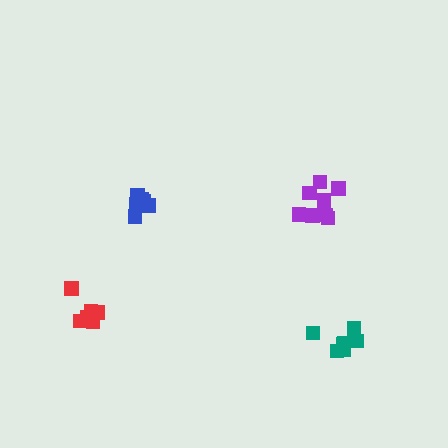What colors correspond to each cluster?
The clusters are colored: purple, red, teal, blue.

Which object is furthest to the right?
The teal cluster is rightmost.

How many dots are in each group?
Group 1: 8 dots, Group 2: 6 dots, Group 3: 7 dots, Group 4: 6 dots (27 total).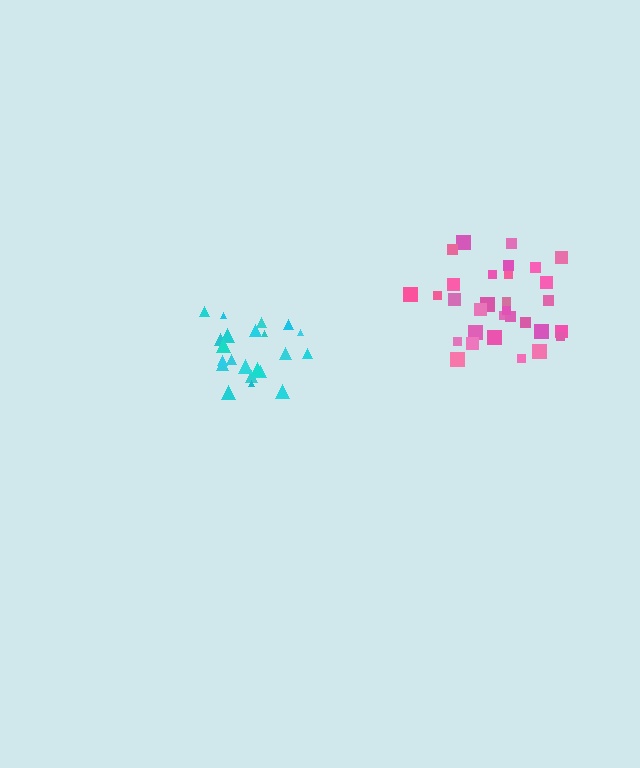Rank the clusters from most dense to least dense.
cyan, pink.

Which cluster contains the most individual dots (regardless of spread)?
Pink (31).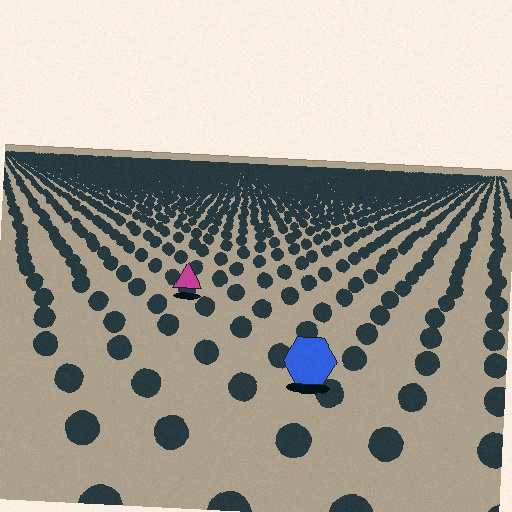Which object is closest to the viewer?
The blue hexagon is closest. The texture marks near it are larger and more spread out.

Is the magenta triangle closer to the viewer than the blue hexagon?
No. The blue hexagon is closer — you can tell from the texture gradient: the ground texture is coarser near it.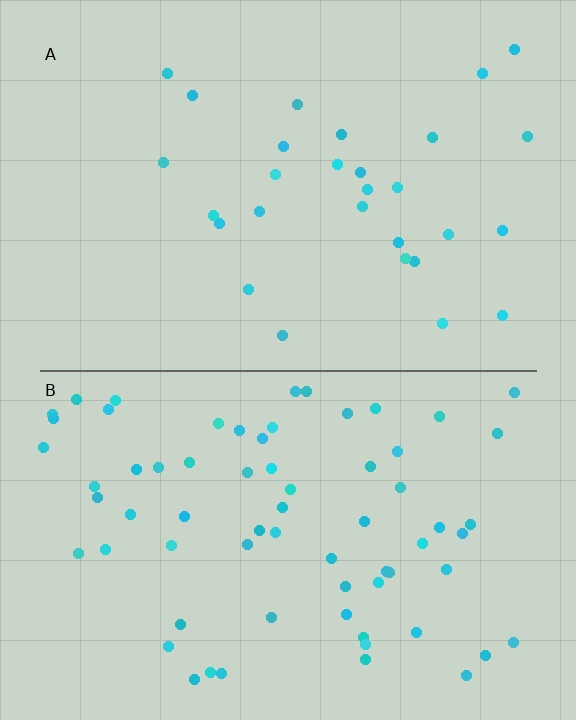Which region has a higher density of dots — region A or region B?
B (the bottom).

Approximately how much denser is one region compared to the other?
Approximately 2.4× — region B over region A.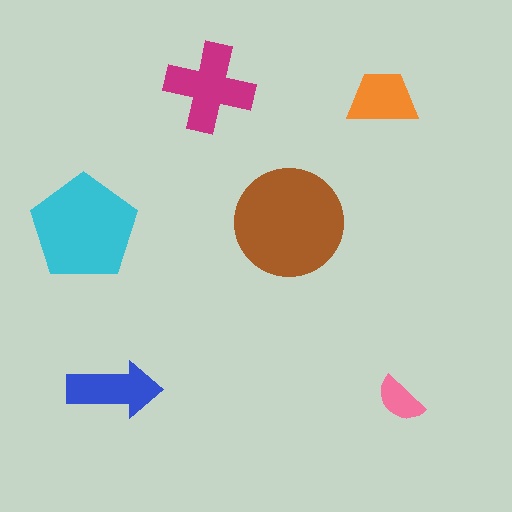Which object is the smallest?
The pink semicircle.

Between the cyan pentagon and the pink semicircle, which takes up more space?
The cyan pentagon.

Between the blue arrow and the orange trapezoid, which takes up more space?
The blue arrow.